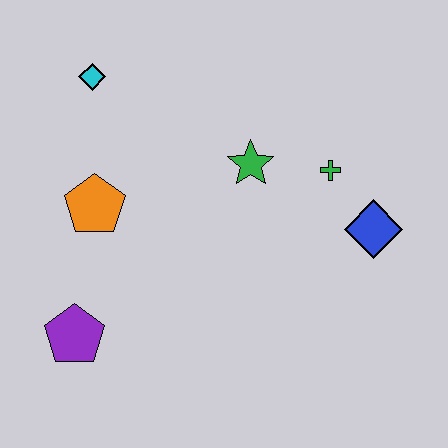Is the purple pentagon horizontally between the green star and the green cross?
No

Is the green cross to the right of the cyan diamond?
Yes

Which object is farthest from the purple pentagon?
The blue diamond is farthest from the purple pentagon.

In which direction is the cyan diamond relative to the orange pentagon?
The cyan diamond is above the orange pentagon.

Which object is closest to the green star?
The green cross is closest to the green star.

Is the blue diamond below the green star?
Yes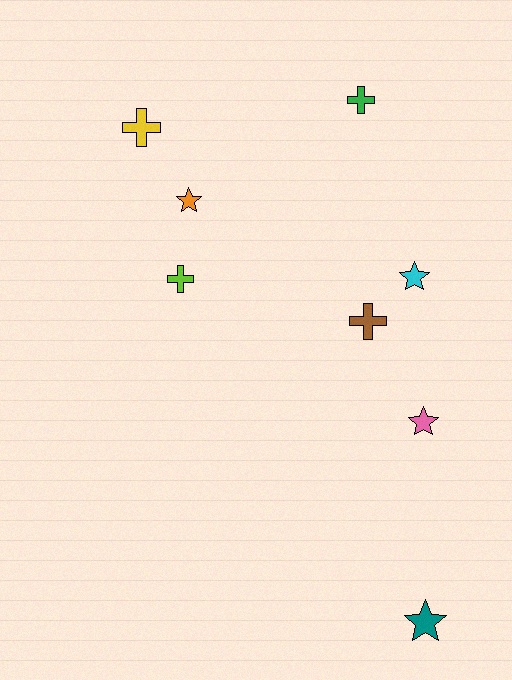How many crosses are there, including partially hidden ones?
There are 4 crosses.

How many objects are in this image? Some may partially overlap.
There are 8 objects.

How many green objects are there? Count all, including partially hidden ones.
There is 1 green object.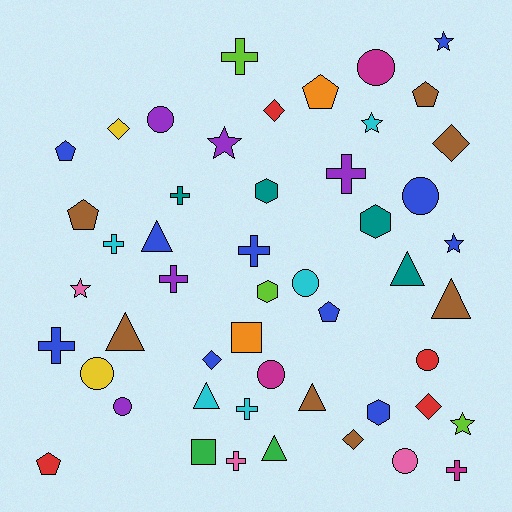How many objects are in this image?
There are 50 objects.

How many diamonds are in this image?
There are 6 diamonds.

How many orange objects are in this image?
There are 2 orange objects.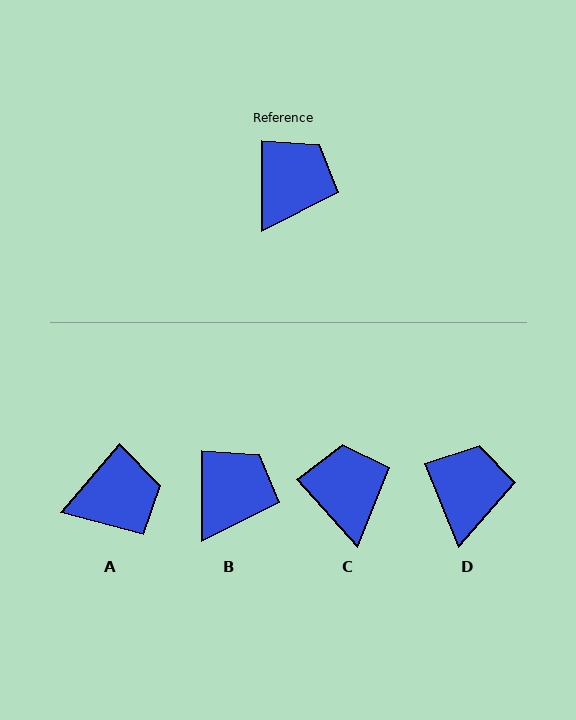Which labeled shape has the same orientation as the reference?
B.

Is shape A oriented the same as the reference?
No, it is off by about 41 degrees.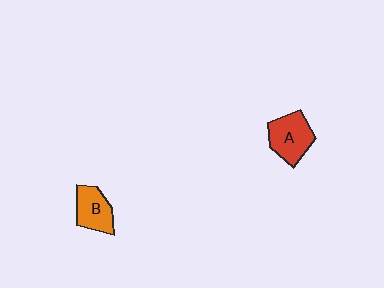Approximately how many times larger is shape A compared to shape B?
Approximately 1.2 times.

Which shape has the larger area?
Shape A (red).